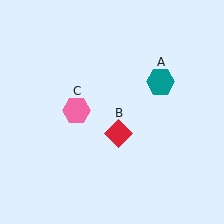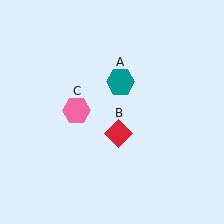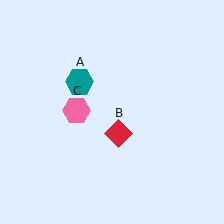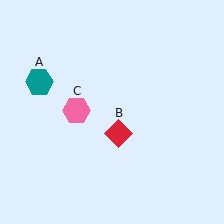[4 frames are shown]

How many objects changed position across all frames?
1 object changed position: teal hexagon (object A).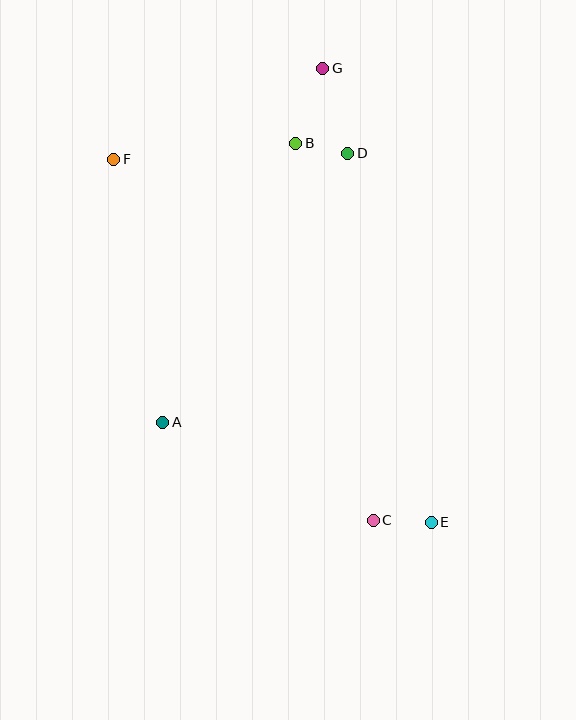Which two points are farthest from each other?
Points E and F are farthest from each other.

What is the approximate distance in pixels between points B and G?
The distance between B and G is approximately 80 pixels.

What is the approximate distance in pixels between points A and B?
The distance between A and B is approximately 309 pixels.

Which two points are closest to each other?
Points B and D are closest to each other.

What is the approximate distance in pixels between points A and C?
The distance between A and C is approximately 232 pixels.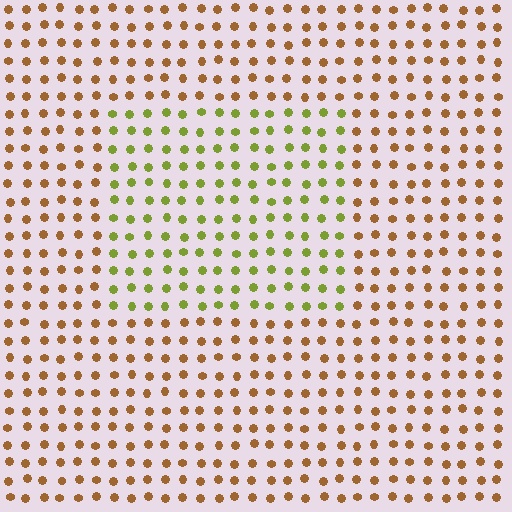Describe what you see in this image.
The image is filled with small brown elements in a uniform arrangement. A rectangle-shaped region is visible where the elements are tinted to a slightly different hue, forming a subtle color boundary.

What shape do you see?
I see a rectangle.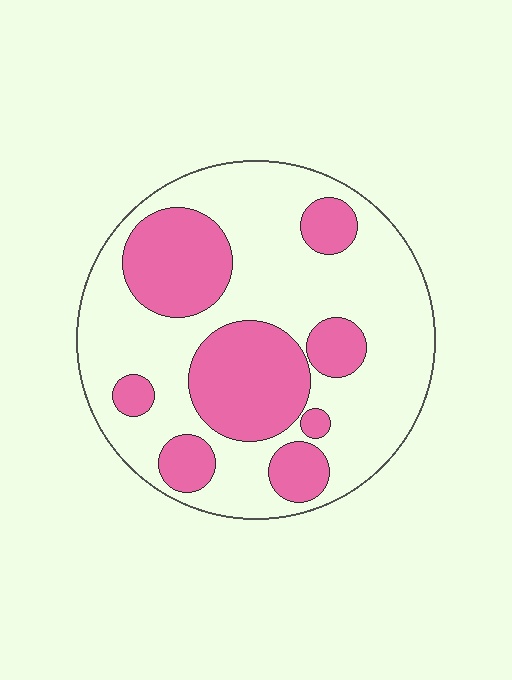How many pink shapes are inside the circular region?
8.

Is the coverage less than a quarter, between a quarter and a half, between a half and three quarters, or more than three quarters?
Between a quarter and a half.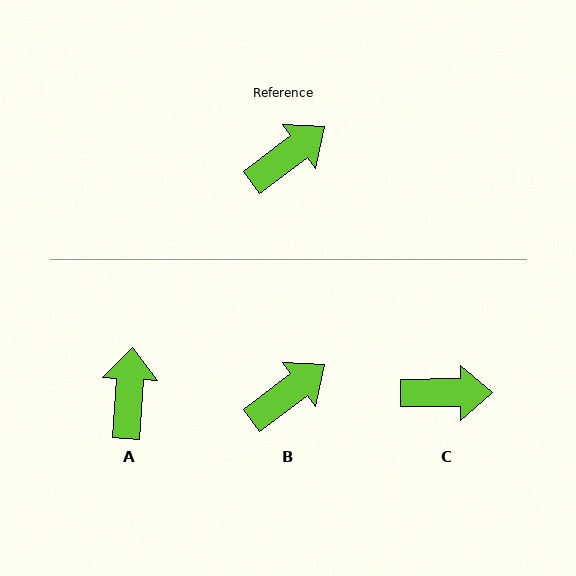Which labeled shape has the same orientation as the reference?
B.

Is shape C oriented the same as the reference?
No, it is off by about 37 degrees.